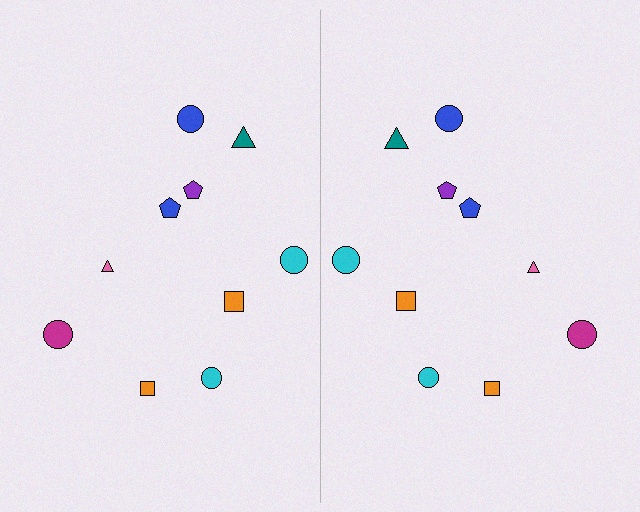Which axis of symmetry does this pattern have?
The pattern has a vertical axis of symmetry running through the center of the image.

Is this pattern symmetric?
Yes, this pattern has bilateral (reflection) symmetry.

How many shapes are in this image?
There are 20 shapes in this image.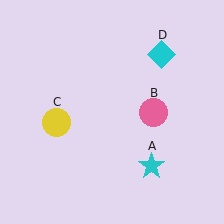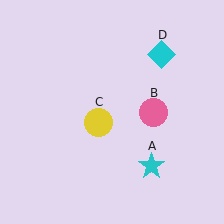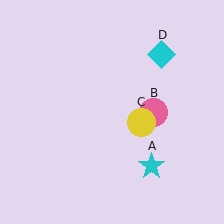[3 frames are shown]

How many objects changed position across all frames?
1 object changed position: yellow circle (object C).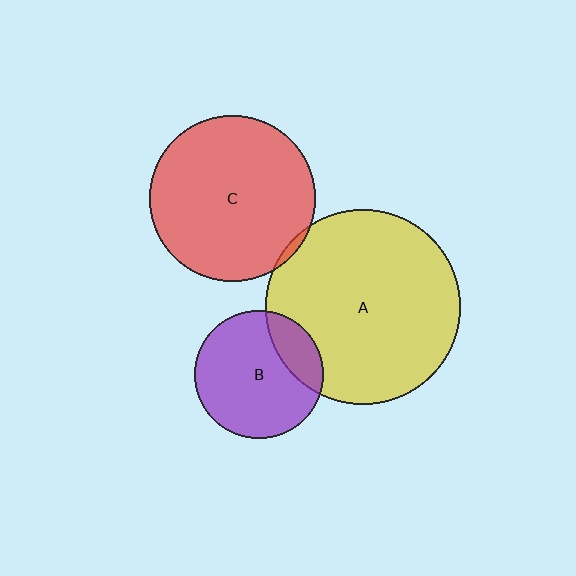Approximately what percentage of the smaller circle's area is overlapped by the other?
Approximately 20%.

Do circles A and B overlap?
Yes.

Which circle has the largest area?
Circle A (yellow).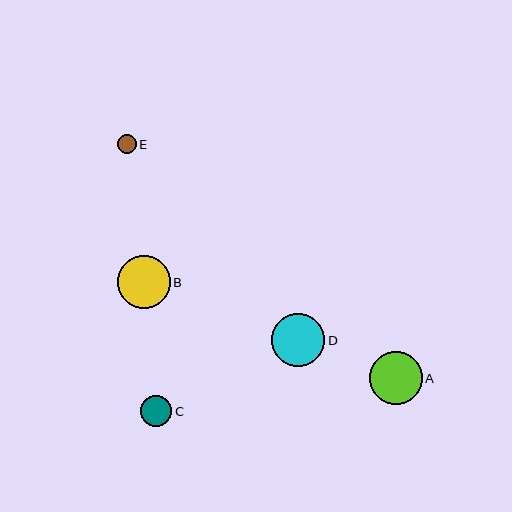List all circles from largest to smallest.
From largest to smallest: B, D, A, C, E.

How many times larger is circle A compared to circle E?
Circle A is approximately 2.8 times the size of circle E.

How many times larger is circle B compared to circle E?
Circle B is approximately 2.8 times the size of circle E.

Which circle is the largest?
Circle B is the largest with a size of approximately 53 pixels.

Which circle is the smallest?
Circle E is the smallest with a size of approximately 19 pixels.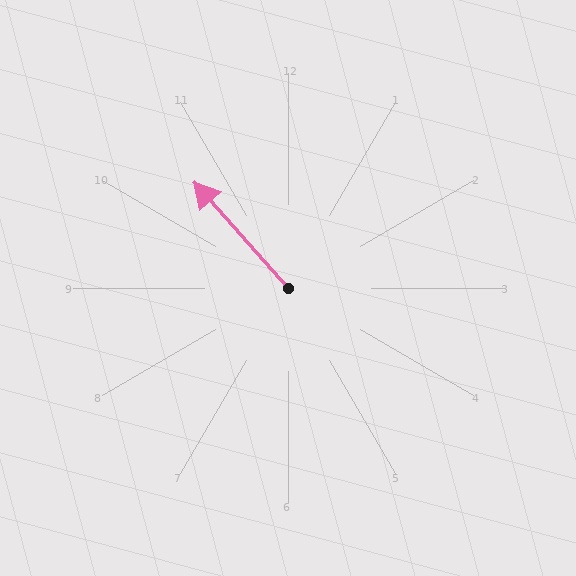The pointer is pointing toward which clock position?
Roughly 11 o'clock.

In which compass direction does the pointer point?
Northwest.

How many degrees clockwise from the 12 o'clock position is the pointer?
Approximately 318 degrees.